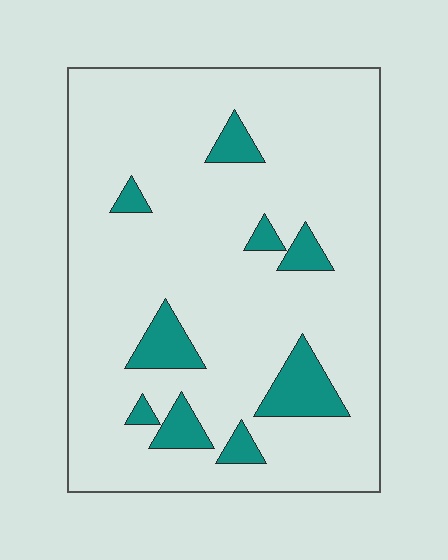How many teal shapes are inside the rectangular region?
9.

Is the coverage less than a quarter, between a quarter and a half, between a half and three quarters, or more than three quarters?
Less than a quarter.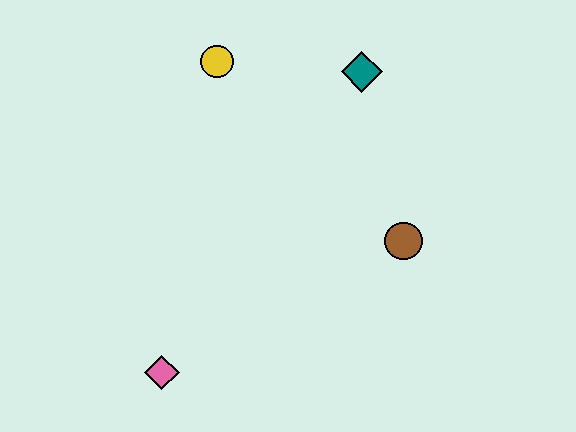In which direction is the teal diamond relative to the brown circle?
The teal diamond is above the brown circle.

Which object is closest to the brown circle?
The teal diamond is closest to the brown circle.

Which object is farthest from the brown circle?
The pink diamond is farthest from the brown circle.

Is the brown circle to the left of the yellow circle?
No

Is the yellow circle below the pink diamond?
No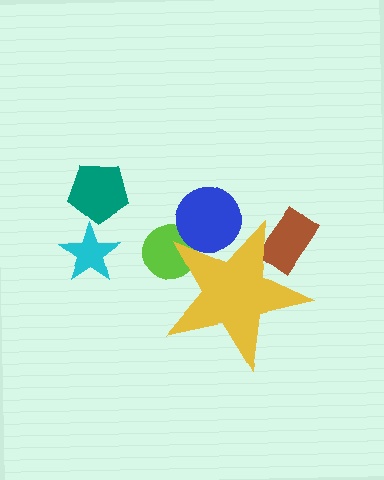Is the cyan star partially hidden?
No, the cyan star is fully visible.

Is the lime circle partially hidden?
Yes, the lime circle is partially hidden behind the yellow star.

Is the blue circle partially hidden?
Yes, the blue circle is partially hidden behind the yellow star.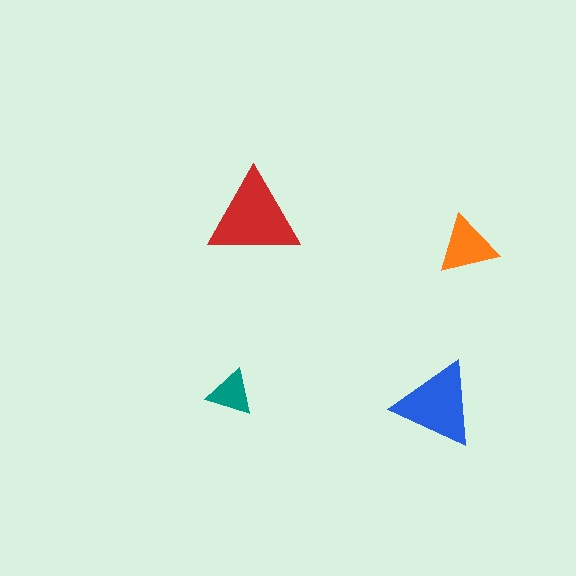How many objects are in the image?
There are 4 objects in the image.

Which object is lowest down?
The blue triangle is bottommost.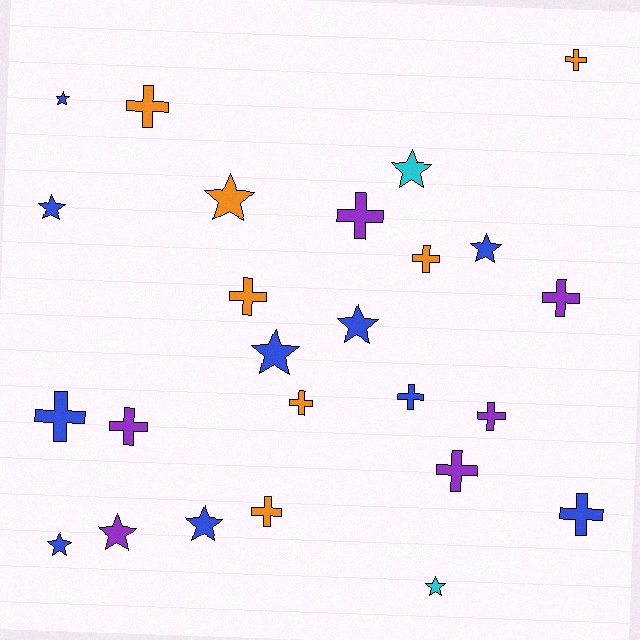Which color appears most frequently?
Blue, with 10 objects.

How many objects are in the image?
There are 25 objects.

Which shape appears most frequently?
Cross, with 14 objects.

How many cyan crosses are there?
There are no cyan crosses.